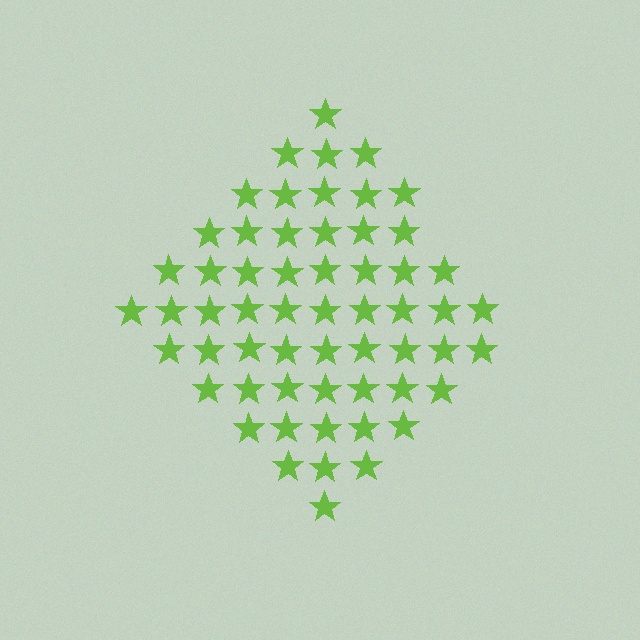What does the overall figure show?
The overall figure shows a diamond.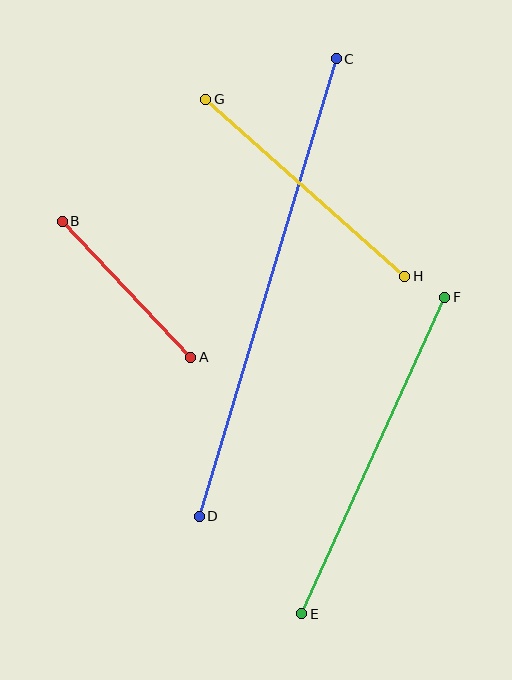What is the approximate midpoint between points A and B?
The midpoint is at approximately (126, 289) pixels.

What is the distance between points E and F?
The distance is approximately 347 pixels.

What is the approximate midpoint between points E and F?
The midpoint is at approximately (373, 455) pixels.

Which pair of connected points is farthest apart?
Points C and D are farthest apart.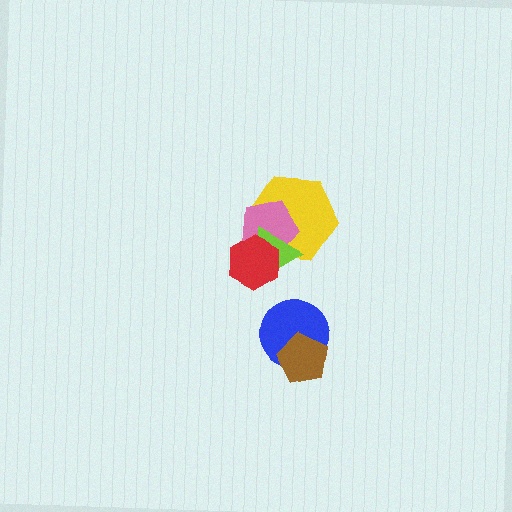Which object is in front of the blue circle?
The brown pentagon is in front of the blue circle.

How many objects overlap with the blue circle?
1 object overlaps with the blue circle.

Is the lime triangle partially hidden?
Yes, it is partially covered by another shape.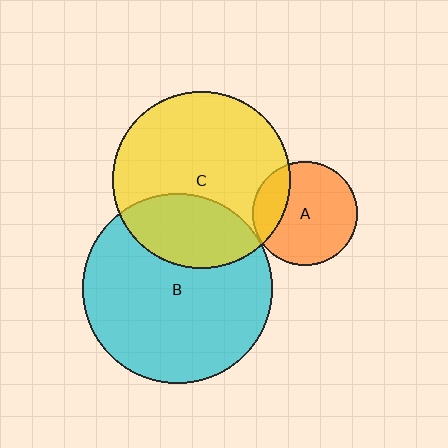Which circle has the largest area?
Circle B (cyan).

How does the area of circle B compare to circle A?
Approximately 3.3 times.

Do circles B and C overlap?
Yes.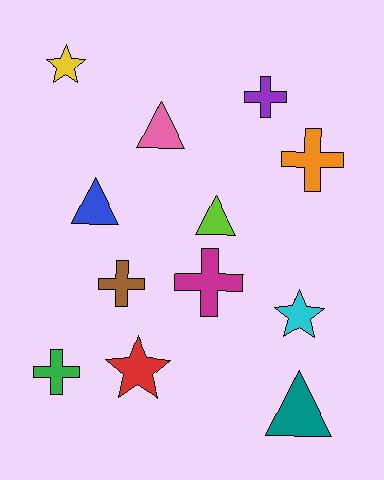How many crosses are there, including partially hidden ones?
There are 5 crosses.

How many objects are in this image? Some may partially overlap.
There are 12 objects.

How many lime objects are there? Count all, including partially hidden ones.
There is 1 lime object.